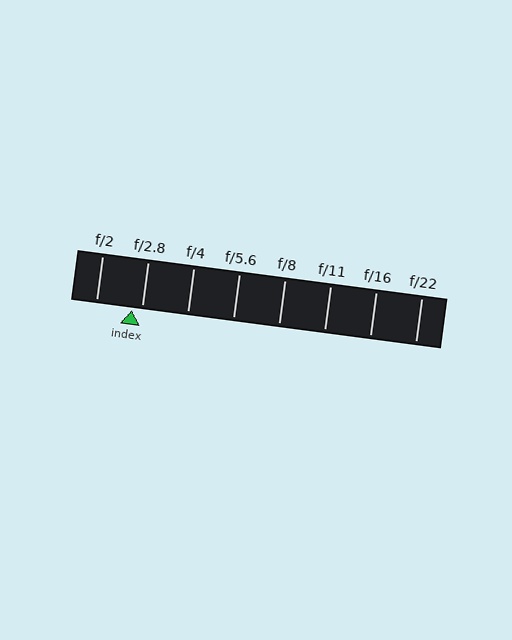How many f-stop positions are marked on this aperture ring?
There are 8 f-stop positions marked.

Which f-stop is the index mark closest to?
The index mark is closest to f/2.8.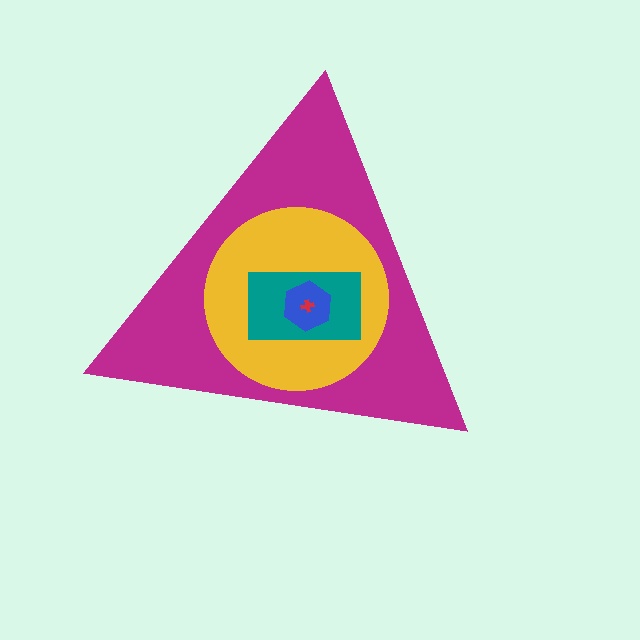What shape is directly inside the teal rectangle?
The blue hexagon.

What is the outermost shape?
The magenta triangle.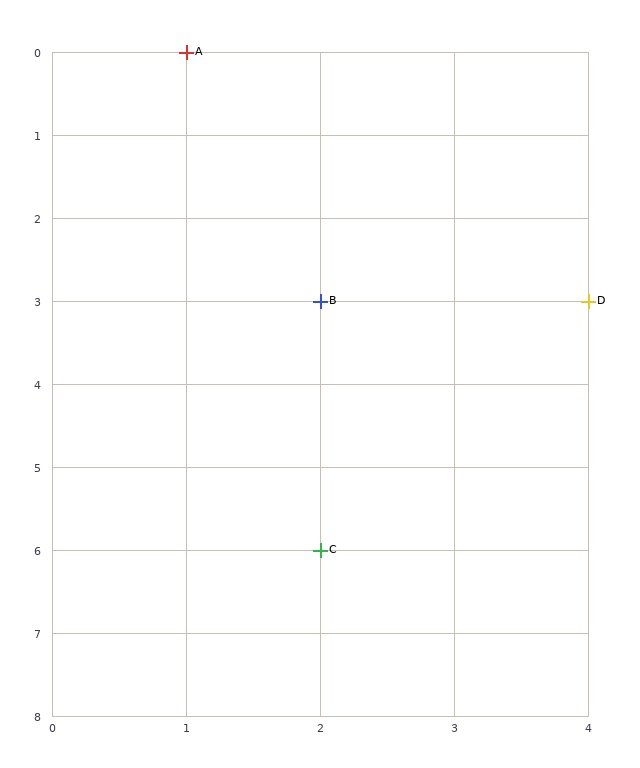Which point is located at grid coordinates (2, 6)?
Point C is at (2, 6).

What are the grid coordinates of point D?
Point D is at grid coordinates (4, 3).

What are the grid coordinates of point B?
Point B is at grid coordinates (2, 3).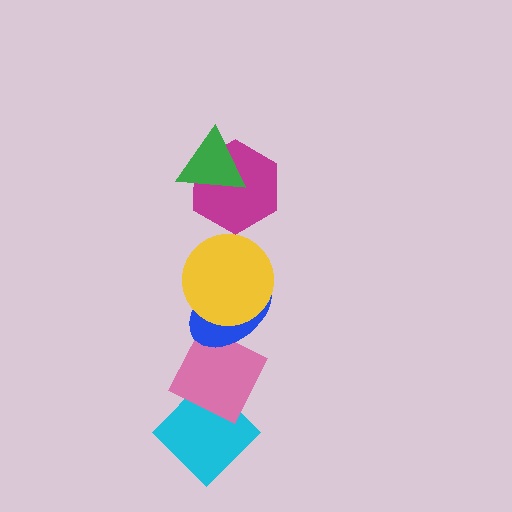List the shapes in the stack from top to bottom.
From top to bottom: the green triangle, the magenta hexagon, the yellow circle, the blue ellipse, the pink diamond, the cyan diamond.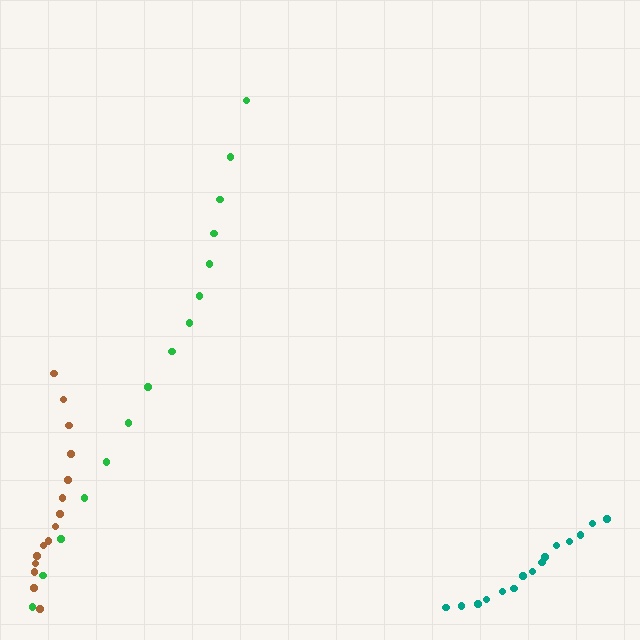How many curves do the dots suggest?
There are 3 distinct paths.